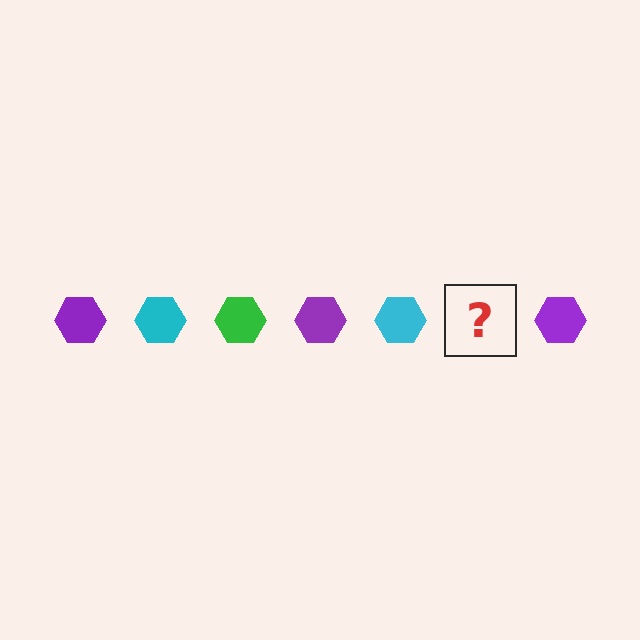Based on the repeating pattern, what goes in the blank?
The blank should be a green hexagon.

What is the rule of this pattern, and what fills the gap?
The rule is that the pattern cycles through purple, cyan, green hexagons. The gap should be filled with a green hexagon.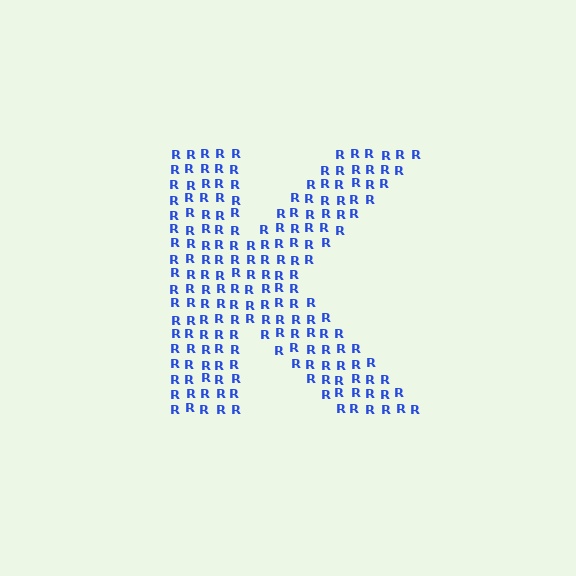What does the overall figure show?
The overall figure shows the letter K.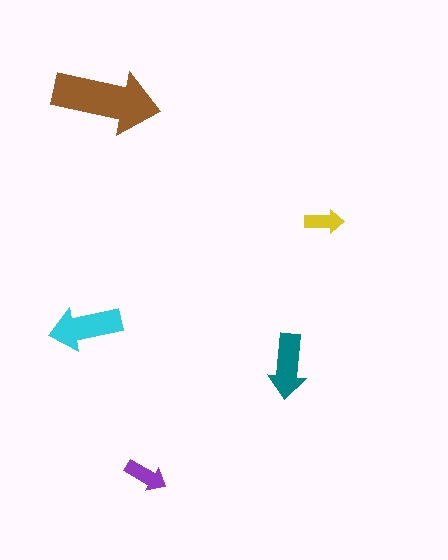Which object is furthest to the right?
The yellow arrow is rightmost.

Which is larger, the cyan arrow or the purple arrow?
The cyan one.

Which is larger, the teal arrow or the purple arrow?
The teal one.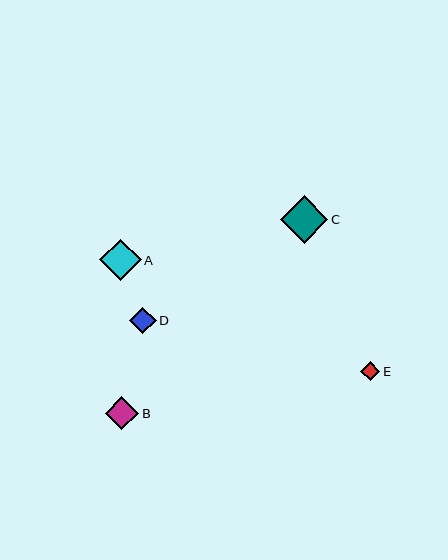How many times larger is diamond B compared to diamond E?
Diamond B is approximately 1.7 times the size of diamond E.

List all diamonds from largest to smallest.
From largest to smallest: C, A, B, D, E.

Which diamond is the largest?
Diamond C is the largest with a size of approximately 47 pixels.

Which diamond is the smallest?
Diamond E is the smallest with a size of approximately 19 pixels.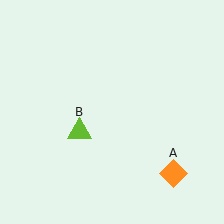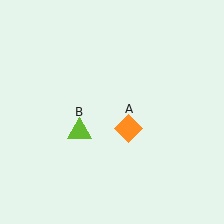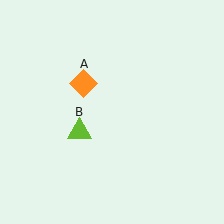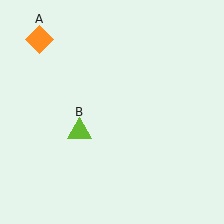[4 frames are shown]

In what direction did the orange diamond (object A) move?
The orange diamond (object A) moved up and to the left.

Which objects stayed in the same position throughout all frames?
Lime triangle (object B) remained stationary.